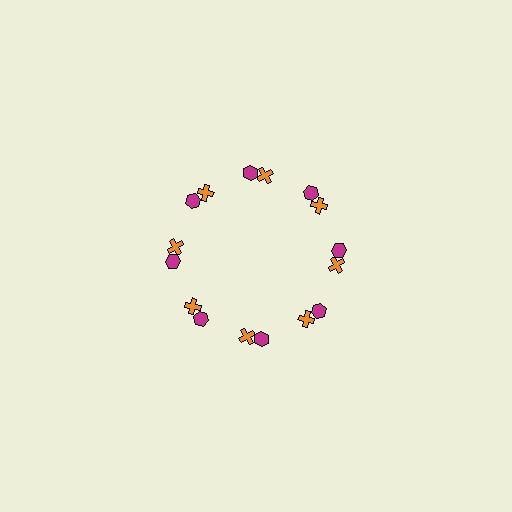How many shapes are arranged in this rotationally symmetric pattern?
There are 16 shapes, arranged in 8 groups of 2.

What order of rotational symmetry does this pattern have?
This pattern has 8-fold rotational symmetry.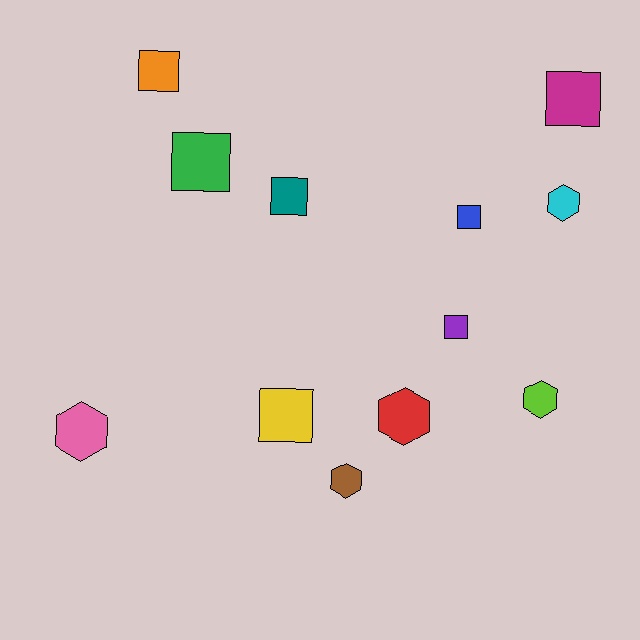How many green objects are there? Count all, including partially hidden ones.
There is 1 green object.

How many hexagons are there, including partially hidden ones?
There are 5 hexagons.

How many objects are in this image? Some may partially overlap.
There are 12 objects.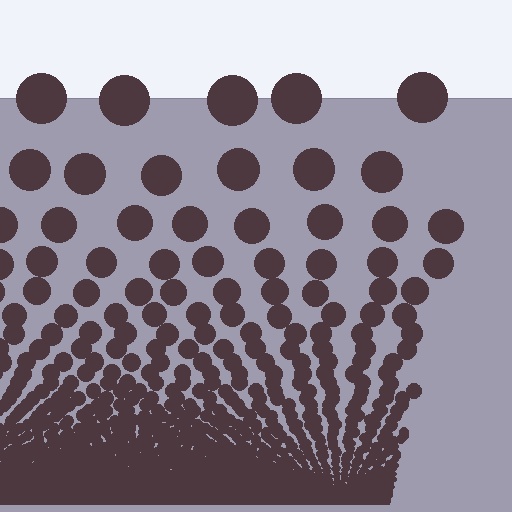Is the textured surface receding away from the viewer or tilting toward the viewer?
The surface appears to tilt toward the viewer. Texture elements get larger and sparser toward the top.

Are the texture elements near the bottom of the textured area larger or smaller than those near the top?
Smaller. The gradient is inverted — elements near the bottom are smaller and denser.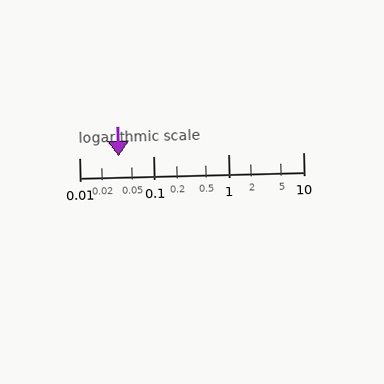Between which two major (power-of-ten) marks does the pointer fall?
The pointer is between 0.01 and 0.1.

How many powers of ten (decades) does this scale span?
The scale spans 3 decades, from 0.01 to 10.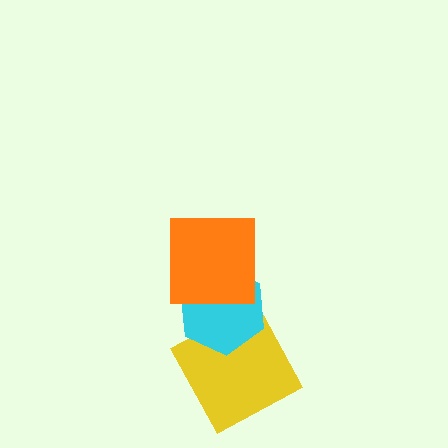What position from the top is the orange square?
The orange square is 1st from the top.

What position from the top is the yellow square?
The yellow square is 3rd from the top.